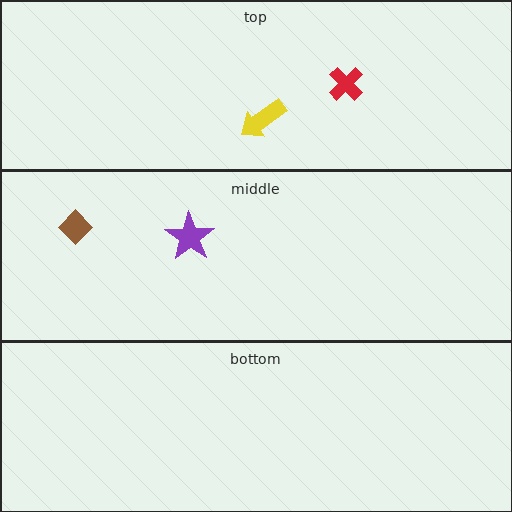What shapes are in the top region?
The red cross, the yellow arrow.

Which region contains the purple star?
The middle region.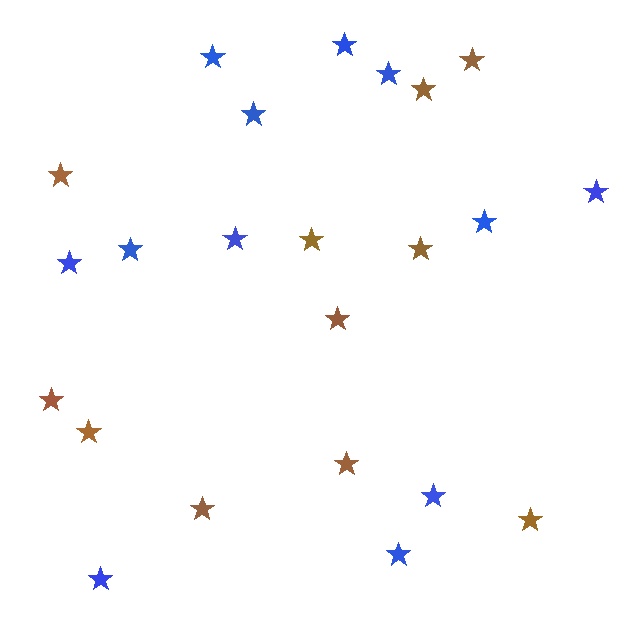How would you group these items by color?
There are 2 groups: one group of brown stars (11) and one group of blue stars (12).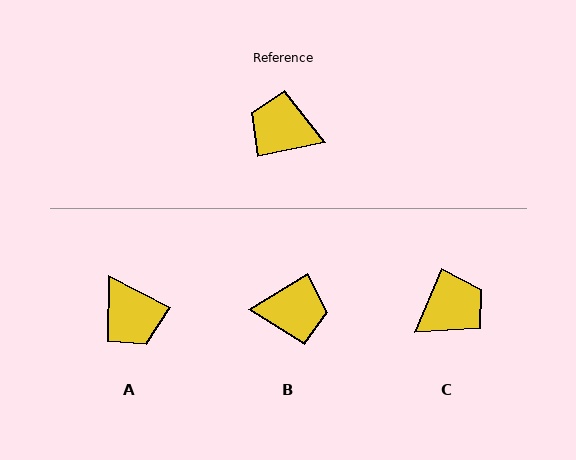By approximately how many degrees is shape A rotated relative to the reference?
Approximately 141 degrees counter-clockwise.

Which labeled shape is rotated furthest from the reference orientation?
B, about 160 degrees away.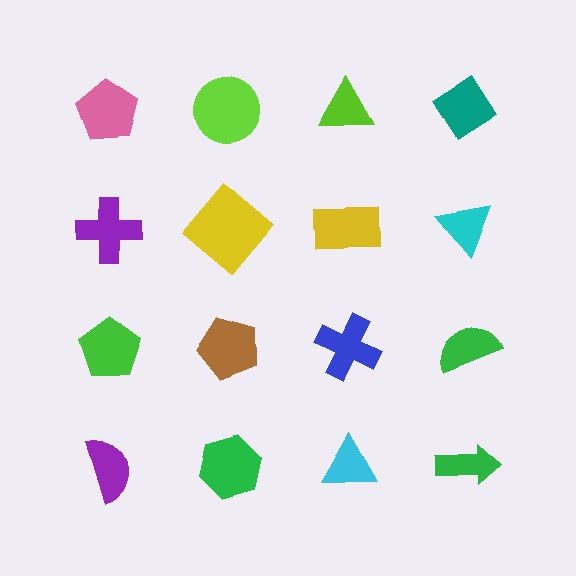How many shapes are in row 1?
4 shapes.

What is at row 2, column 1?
A purple cross.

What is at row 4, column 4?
A green arrow.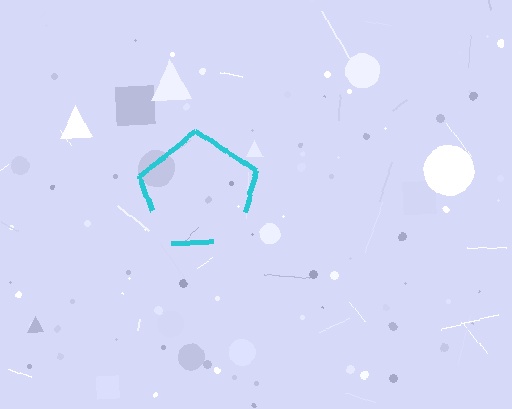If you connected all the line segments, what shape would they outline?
They would outline a pentagon.